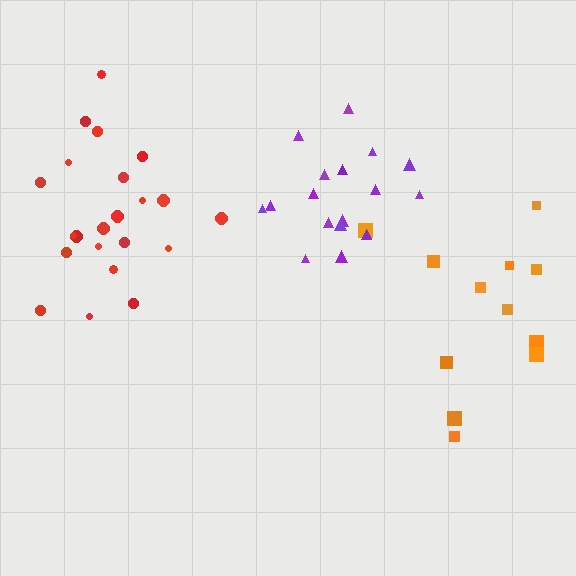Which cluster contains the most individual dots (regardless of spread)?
Red (22).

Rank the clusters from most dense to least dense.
red, purple, orange.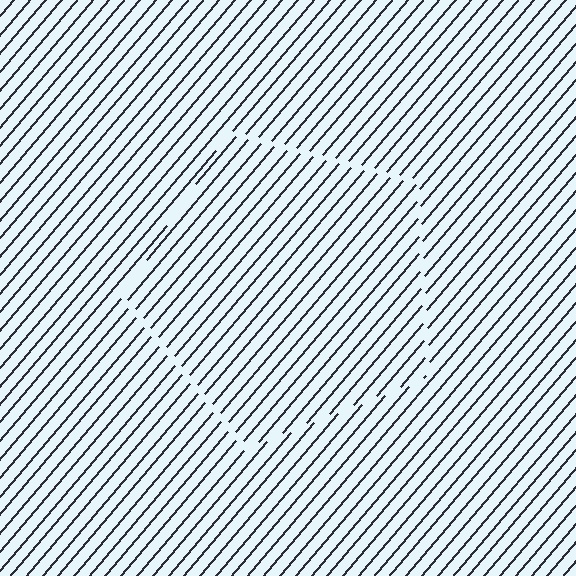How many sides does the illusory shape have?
5 sides — the line-ends trace a pentagon.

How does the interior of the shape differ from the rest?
The interior of the shape contains the same grating, shifted by half a period — the contour is defined by the phase discontinuity where line-ends from the inner and outer gratings abut.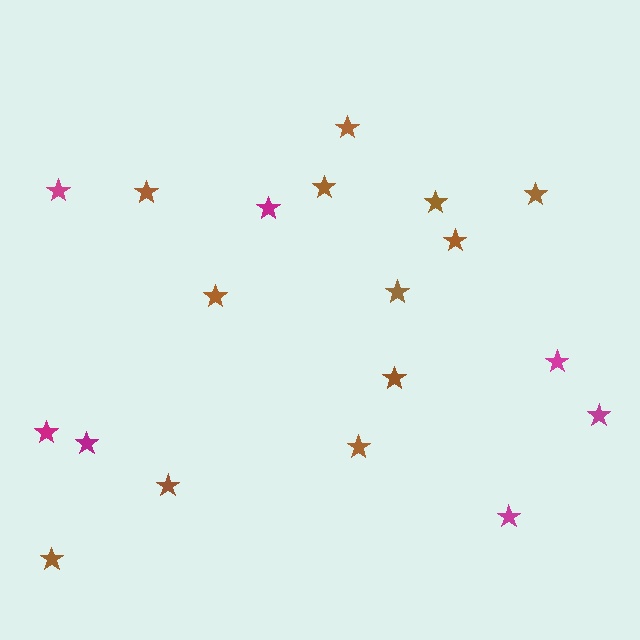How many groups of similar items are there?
There are 2 groups: one group of magenta stars (7) and one group of brown stars (12).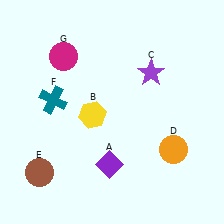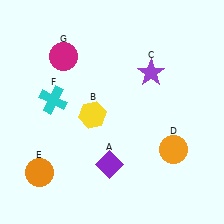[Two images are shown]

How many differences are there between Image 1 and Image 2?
There are 2 differences between the two images.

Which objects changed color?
E changed from brown to orange. F changed from teal to cyan.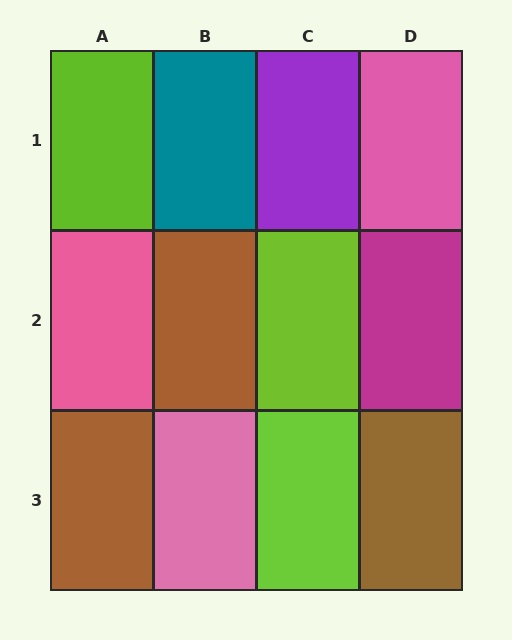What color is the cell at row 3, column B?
Pink.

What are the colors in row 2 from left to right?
Pink, brown, lime, magenta.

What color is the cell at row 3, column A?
Brown.